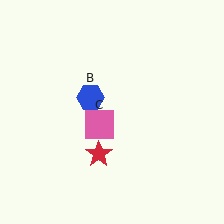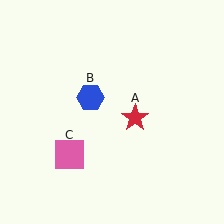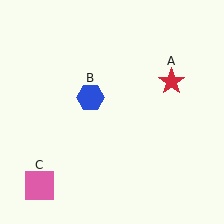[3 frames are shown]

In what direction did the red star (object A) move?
The red star (object A) moved up and to the right.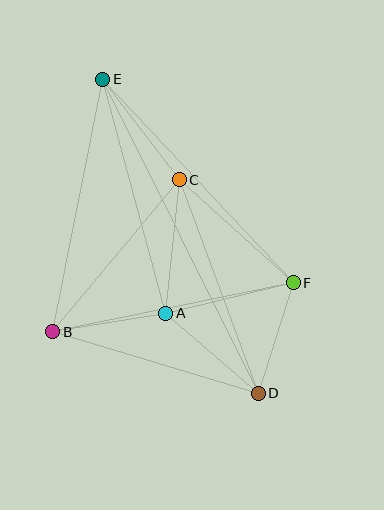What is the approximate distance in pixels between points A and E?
The distance between A and E is approximately 242 pixels.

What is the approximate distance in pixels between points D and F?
The distance between D and F is approximately 116 pixels.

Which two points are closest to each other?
Points A and B are closest to each other.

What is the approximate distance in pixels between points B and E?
The distance between B and E is approximately 257 pixels.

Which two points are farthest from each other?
Points D and E are farthest from each other.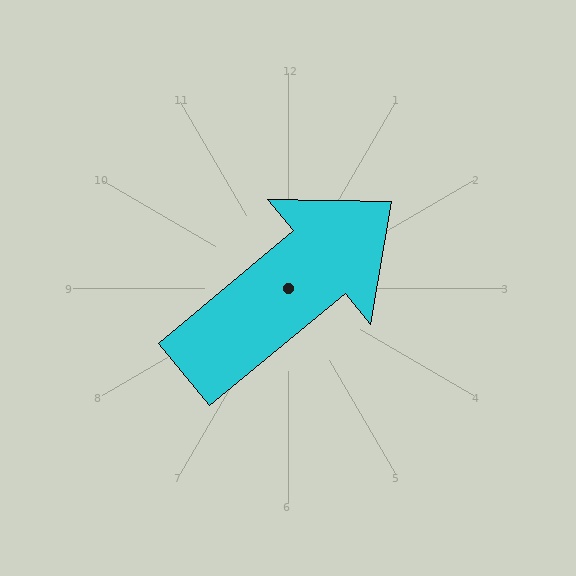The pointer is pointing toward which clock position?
Roughly 2 o'clock.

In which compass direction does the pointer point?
Northeast.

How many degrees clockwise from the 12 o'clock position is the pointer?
Approximately 50 degrees.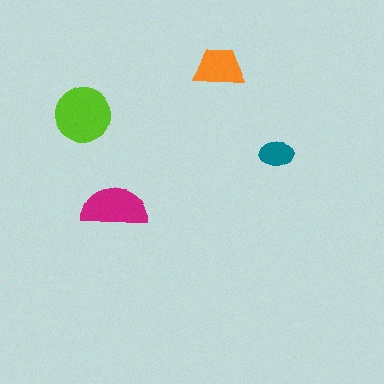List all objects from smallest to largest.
The teal ellipse, the orange trapezoid, the magenta semicircle, the lime circle.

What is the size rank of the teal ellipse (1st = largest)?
4th.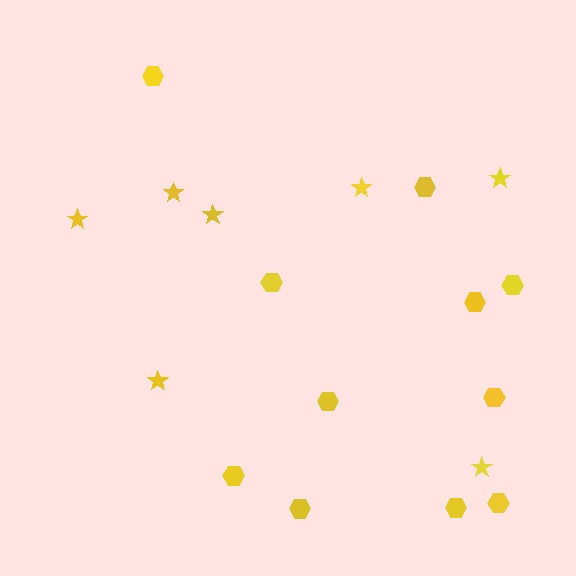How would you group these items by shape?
There are 2 groups: one group of stars (7) and one group of hexagons (11).